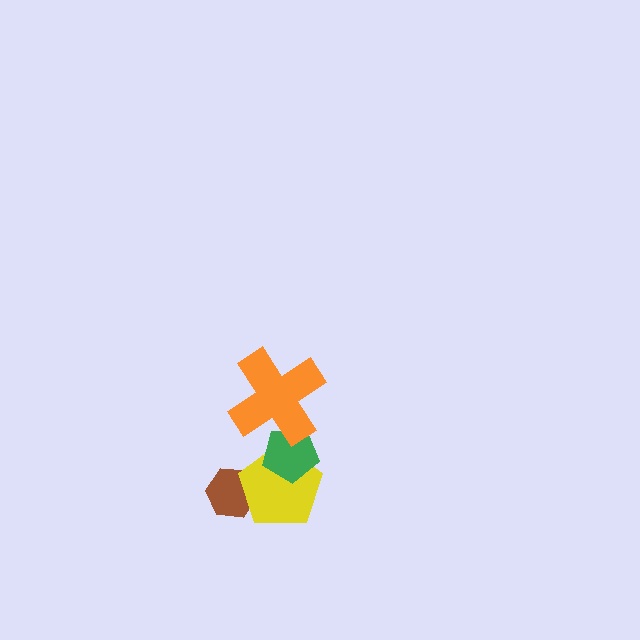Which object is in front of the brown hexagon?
The yellow pentagon is in front of the brown hexagon.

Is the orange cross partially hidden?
No, no other shape covers it.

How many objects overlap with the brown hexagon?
1 object overlaps with the brown hexagon.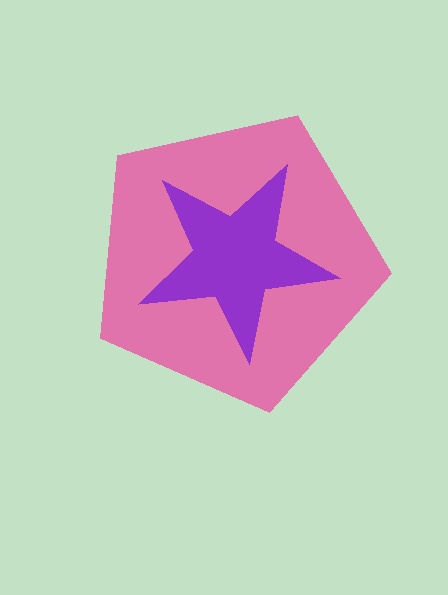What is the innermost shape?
The purple star.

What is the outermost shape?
The pink pentagon.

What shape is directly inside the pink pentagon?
The purple star.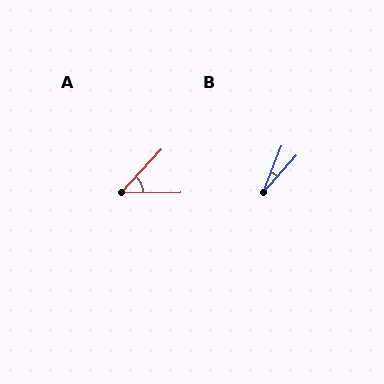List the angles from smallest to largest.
B (20°), A (47°).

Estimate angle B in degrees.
Approximately 20 degrees.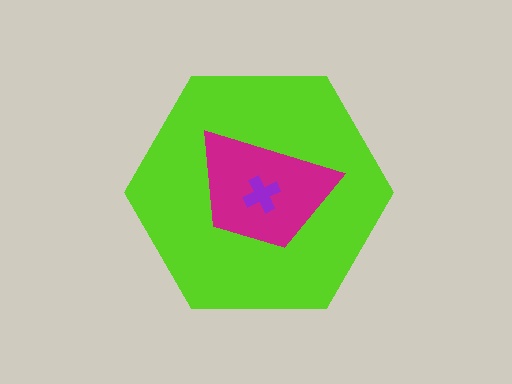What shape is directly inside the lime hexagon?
The magenta trapezoid.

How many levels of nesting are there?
3.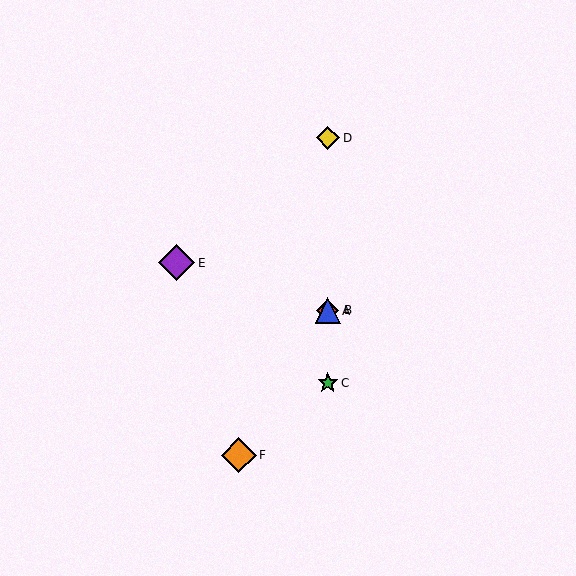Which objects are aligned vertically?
Objects A, B, C, D are aligned vertically.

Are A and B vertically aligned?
Yes, both are at x≈328.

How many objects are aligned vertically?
4 objects (A, B, C, D) are aligned vertically.